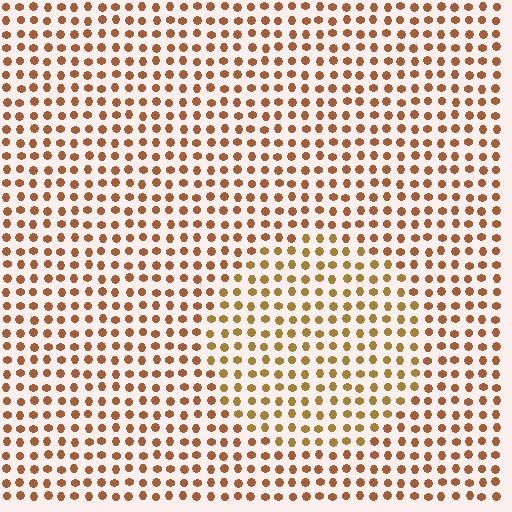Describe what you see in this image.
The image is filled with small brown elements in a uniform arrangement. A circle-shaped region is visible where the elements are tinted to a slightly different hue, forming a subtle color boundary.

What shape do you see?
I see a circle.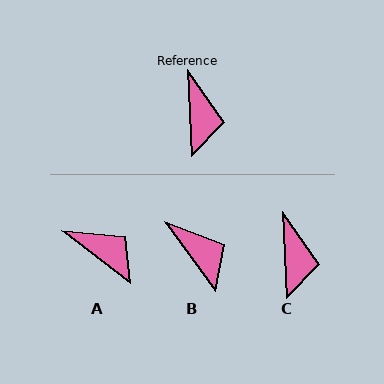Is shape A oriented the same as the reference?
No, it is off by about 50 degrees.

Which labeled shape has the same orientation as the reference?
C.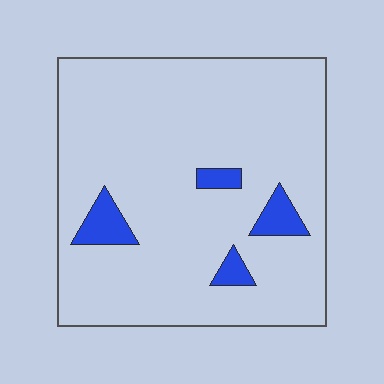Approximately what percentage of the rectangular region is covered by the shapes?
Approximately 10%.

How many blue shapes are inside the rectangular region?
4.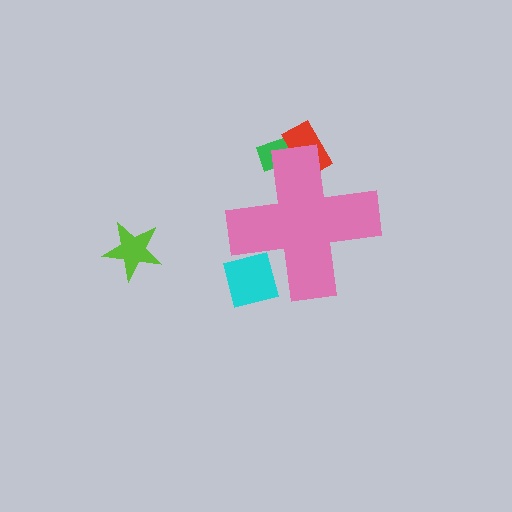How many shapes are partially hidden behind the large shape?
3 shapes are partially hidden.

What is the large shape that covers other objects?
A pink cross.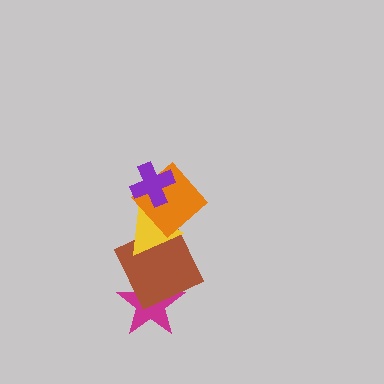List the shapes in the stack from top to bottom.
From top to bottom: the purple cross, the orange diamond, the yellow triangle, the brown square, the magenta star.